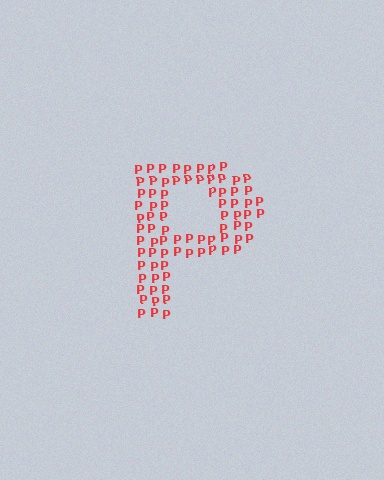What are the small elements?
The small elements are letter P's.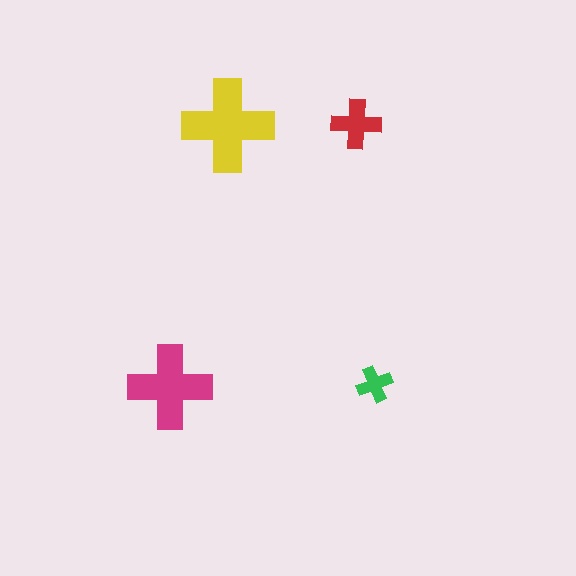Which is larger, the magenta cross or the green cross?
The magenta one.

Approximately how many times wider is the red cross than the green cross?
About 1.5 times wider.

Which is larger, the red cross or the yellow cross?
The yellow one.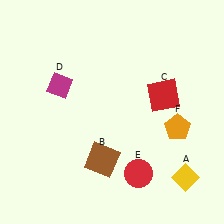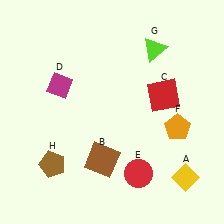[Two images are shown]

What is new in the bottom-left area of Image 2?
A brown pentagon (H) was added in the bottom-left area of Image 2.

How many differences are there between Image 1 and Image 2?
There are 2 differences between the two images.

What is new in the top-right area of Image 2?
A lime triangle (G) was added in the top-right area of Image 2.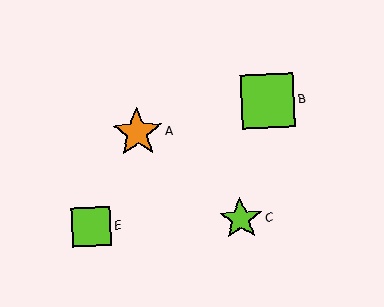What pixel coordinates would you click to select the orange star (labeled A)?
Click at (137, 133) to select the orange star A.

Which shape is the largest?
The lime square (labeled B) is the largest.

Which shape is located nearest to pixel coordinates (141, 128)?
The orange star (labeled A) at (137, 133) is nearest to that location.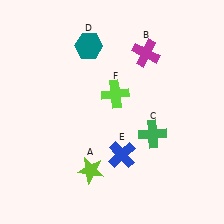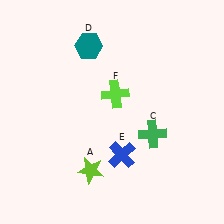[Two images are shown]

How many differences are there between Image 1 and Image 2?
There is 1 difference between the two images.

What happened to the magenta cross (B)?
The magenta cross (B) was removed in Image 2. It was in the top-right area of Image 1.